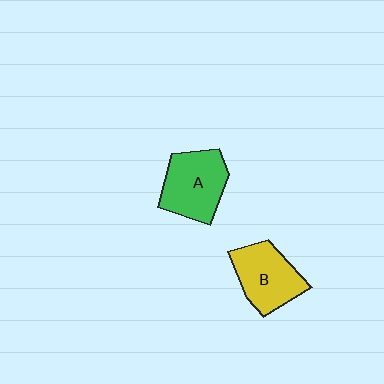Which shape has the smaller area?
Shape B (yellow).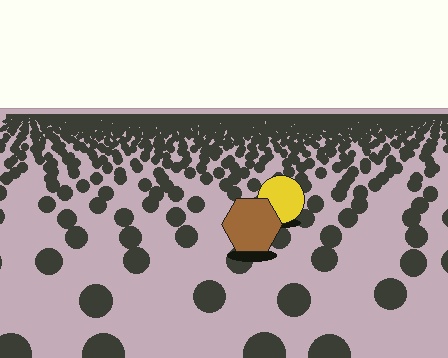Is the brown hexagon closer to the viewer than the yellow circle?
Yes. The brown hexagon is closer — you can tell from the texture gradient: the ground texture is coarser near it.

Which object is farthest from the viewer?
The yellow circle is farthest from the viewer. It appears smaller and the ground texture around it is denser.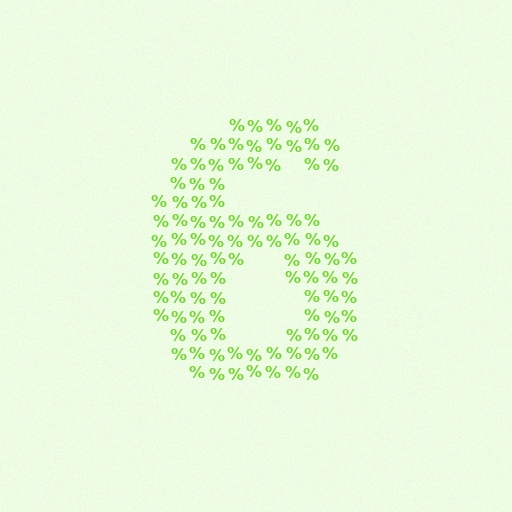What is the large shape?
The large shape is the digit 6.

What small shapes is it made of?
It is made of small percent signs.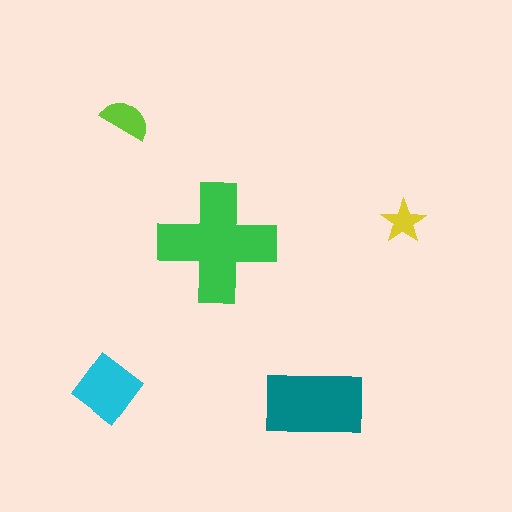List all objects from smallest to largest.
The yellow star, the lime semicircle, the cyan diamond, the teal rectangle, the green cross.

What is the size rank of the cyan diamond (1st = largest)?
3rd.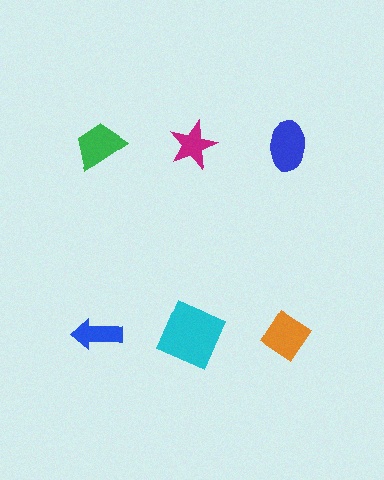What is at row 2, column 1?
A blue arrow.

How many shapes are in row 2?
3 shapes.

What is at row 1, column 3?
A blue ellipse.